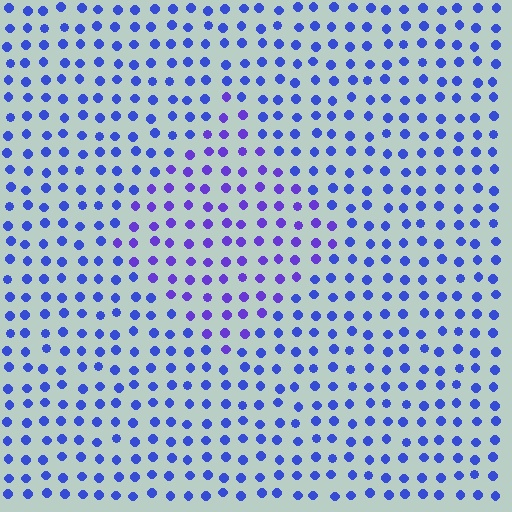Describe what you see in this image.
The image is filled with small blue elements in a uniform arrangement. A diamond-shaped region is visible where the elements are tinted to a slightly different hue, forming a subtle color boundary.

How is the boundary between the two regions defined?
The boundary is defined purely by a slight shift in hue (about 27 degrees). Spacing, size, and orientation are identical on both sides.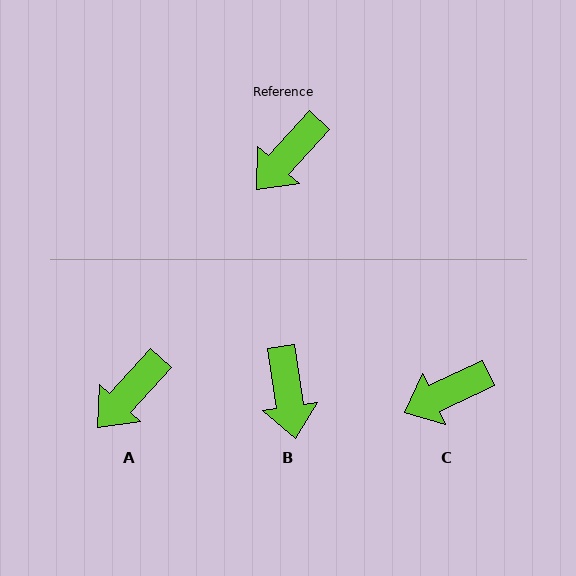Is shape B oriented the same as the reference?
No, it is off by about 51 degrees.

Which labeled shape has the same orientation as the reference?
A.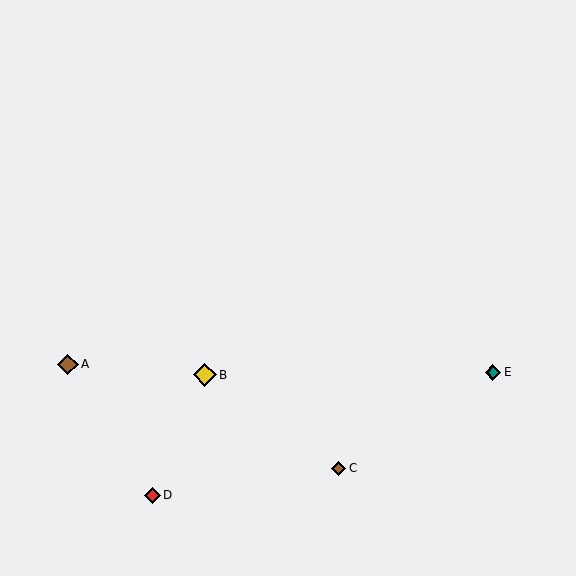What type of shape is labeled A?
Shape A is a brown diamond.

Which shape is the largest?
The yellow diamond (labeled B) is the largest.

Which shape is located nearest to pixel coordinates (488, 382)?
The teal diamond (labeled E) at (493, 372) is nearest to that location.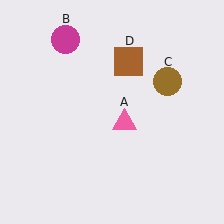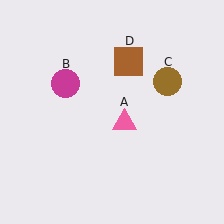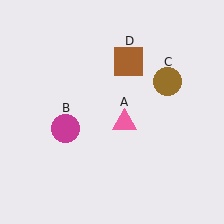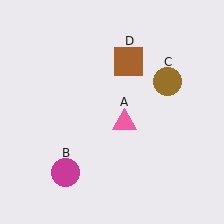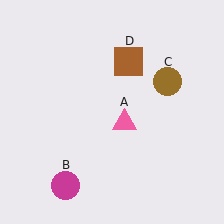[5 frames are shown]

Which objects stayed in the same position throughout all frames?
Pink triangle (object A) and brown circle (object C) and brown square (object D) remained stationary.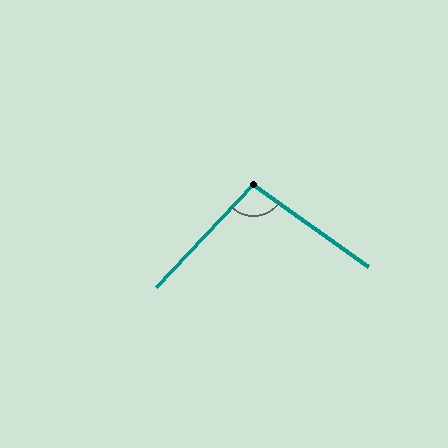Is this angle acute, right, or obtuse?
It is obtuse.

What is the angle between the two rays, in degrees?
Approximately 98 degrees.